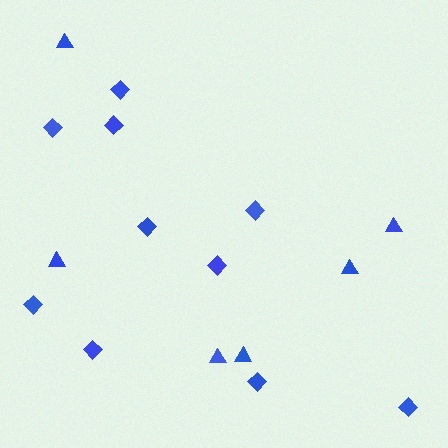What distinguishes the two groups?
There are 2 groups: one group of triangles (6) and one group of diamonds (10).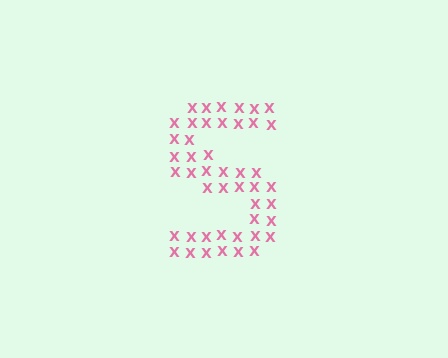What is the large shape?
The large shape is the letter S.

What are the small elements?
The small elements are letter X's.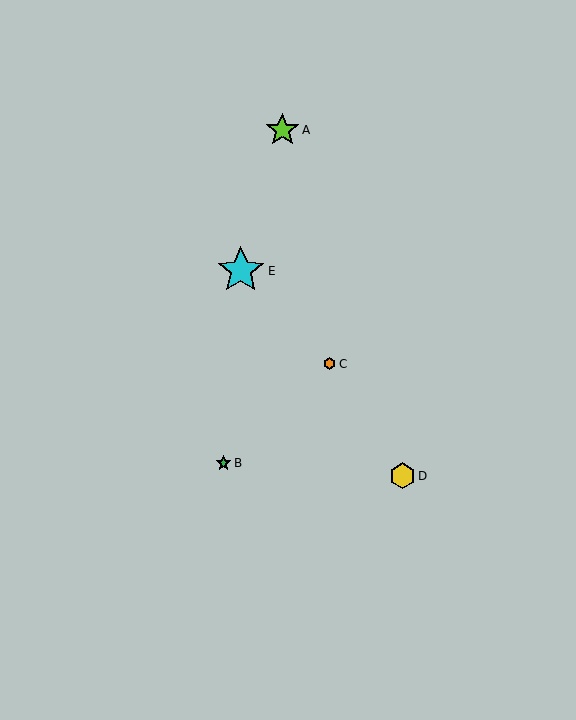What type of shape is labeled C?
Shape C is an orange hexagon.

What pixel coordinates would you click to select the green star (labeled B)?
Click at (223, 463) to select the green star B.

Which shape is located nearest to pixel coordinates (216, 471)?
The green star (labeled B) at (223, 463) is nearest to that location.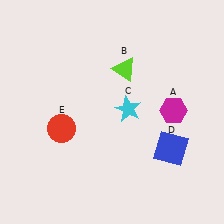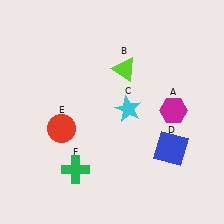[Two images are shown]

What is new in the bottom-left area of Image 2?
A green cross (F) was added in the bottom-left area of Image 2.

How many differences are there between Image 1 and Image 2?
There is 1 difference between the two images.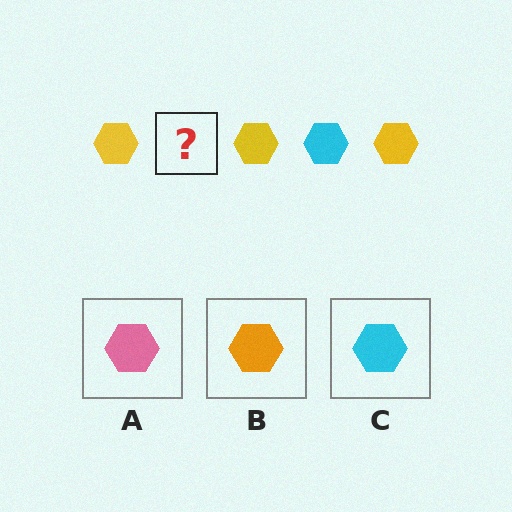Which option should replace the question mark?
Option C.